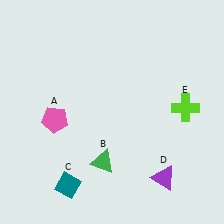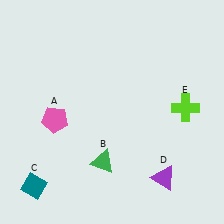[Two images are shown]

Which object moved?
The teal diamond (C) moved left.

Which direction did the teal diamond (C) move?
The teal diamond (C) moved left.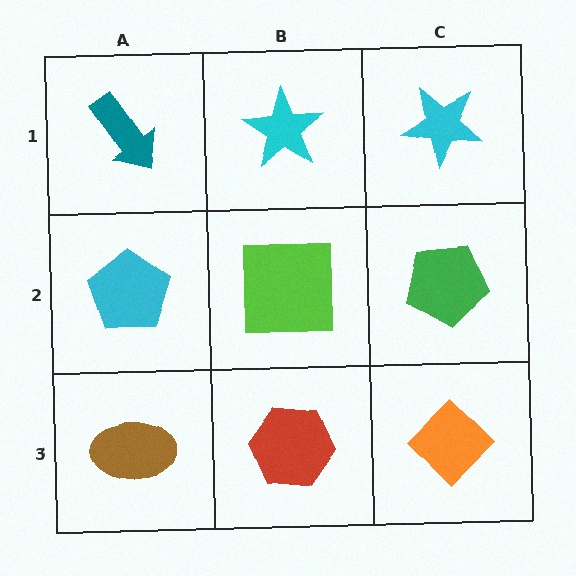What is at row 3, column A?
A brown ellipse.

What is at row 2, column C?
A green pentagon.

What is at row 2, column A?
A cyan pentagon.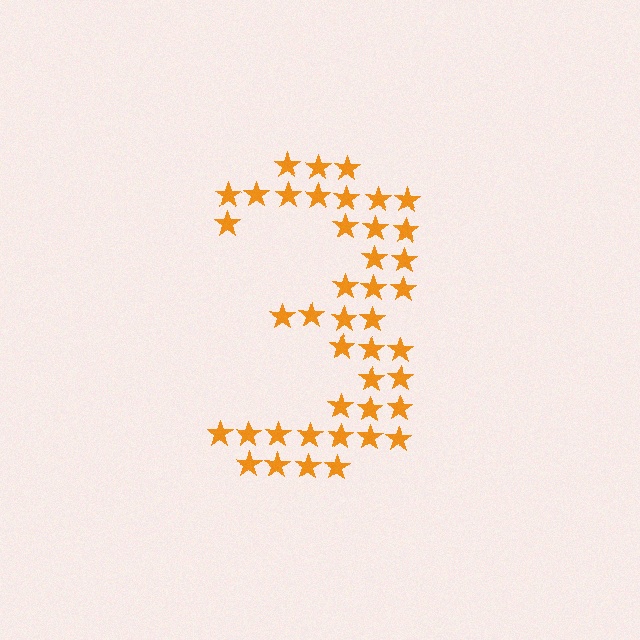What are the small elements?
The small elements are stars.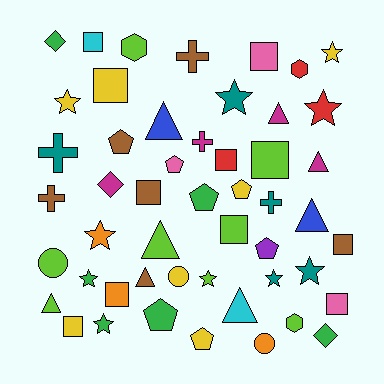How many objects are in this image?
There are 50 objects.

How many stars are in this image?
There are 10 stars.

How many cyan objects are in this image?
There are 2 cyan objects.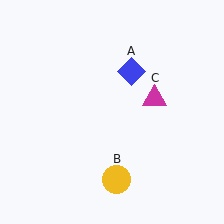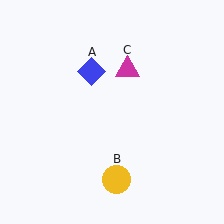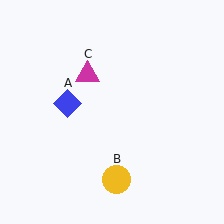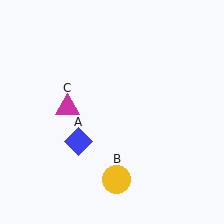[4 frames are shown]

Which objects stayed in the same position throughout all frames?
Yellow circle (object B) remained stationary.